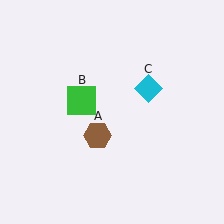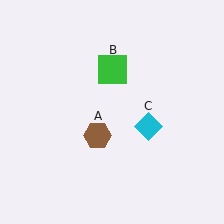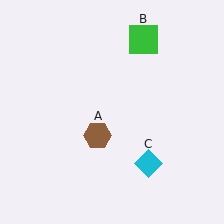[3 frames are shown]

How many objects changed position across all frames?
2 objects changed position: green square (object B), cyan diamond (object C).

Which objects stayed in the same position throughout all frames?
Brown hexagon (object A) remained stationary.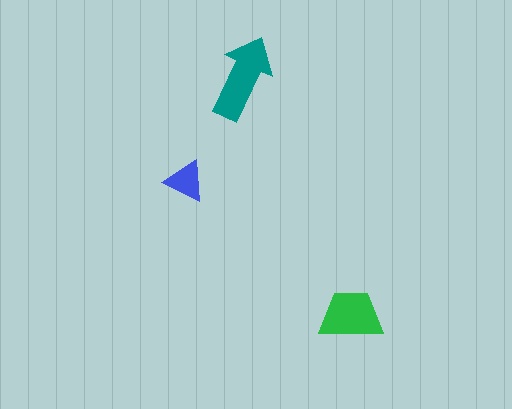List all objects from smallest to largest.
The blue triangle, the green trapezoid, the teal arrow.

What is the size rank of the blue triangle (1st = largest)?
3rd.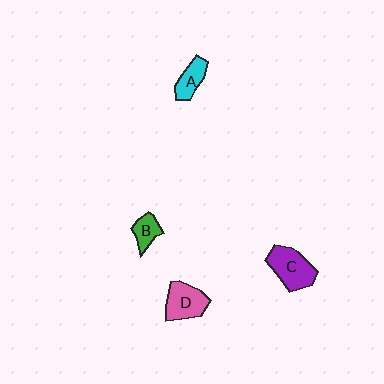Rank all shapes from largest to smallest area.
From largest to smallest: C (purple), D (pink), A (cyan), B (green).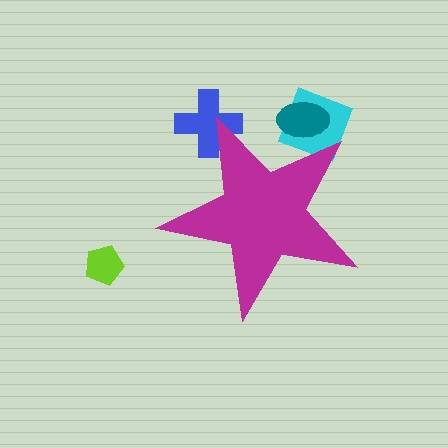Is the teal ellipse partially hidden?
Yes, the teal ellipse is partially hidden behind the magenta star.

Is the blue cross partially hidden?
Yes, the blue cross is partially hidden behind the magenta star.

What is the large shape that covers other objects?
A magenta star.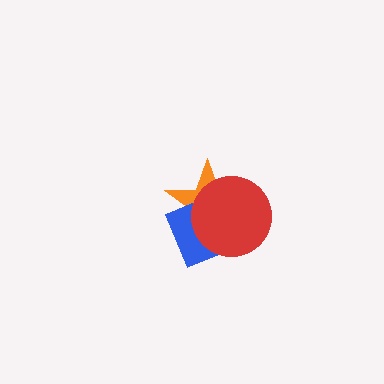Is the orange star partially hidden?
Yes, it is partially covered by another shape.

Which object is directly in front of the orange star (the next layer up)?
The blue rectangle is directly in front of the orange star.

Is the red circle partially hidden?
No, no other shape covers it.